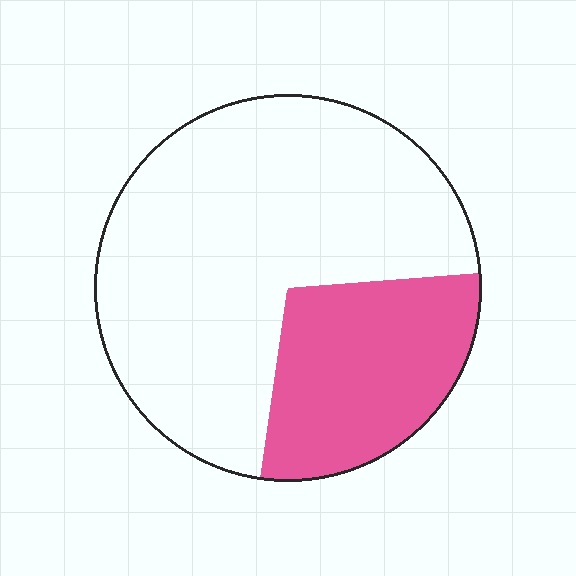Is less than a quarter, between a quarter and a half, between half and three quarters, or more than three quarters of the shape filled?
Between a quarter and a half.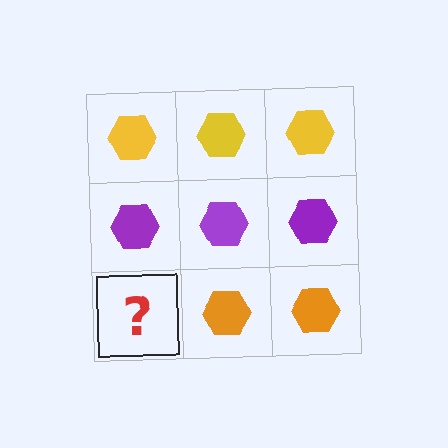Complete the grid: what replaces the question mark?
The question mark should be replaced with an orange hexagon.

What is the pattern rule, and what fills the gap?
The rule is that each row has a consistent color. The gap should be filled with an orange hexagon.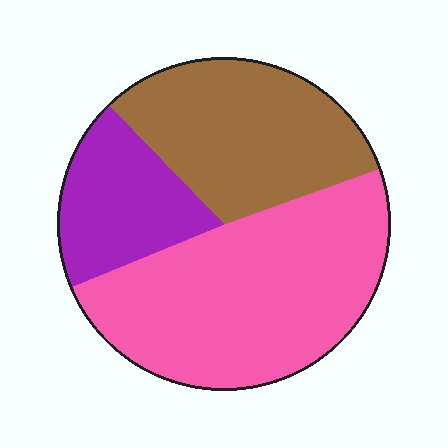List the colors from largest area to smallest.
From largest to smallest: pink, brown, purple.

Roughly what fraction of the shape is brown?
Brown covers 32% of the shape.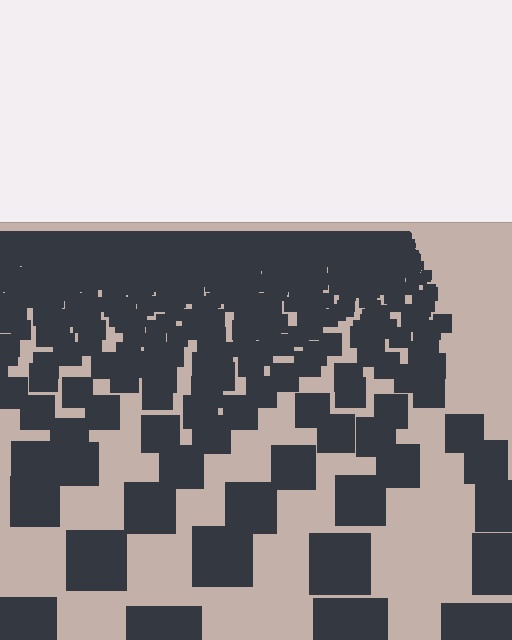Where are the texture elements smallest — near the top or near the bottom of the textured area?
Near the top.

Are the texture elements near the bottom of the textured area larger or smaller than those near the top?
Larger. Near the bottom, elements are closer to the viewer and appear at a bigger on-screen size.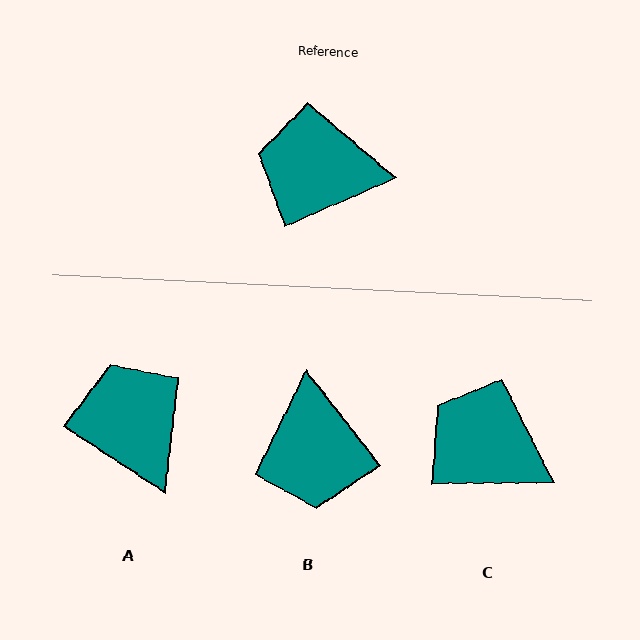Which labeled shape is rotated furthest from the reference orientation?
B, about 104 degrees away.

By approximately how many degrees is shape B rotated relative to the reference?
Approximately 104 degrees counter-clockwise.